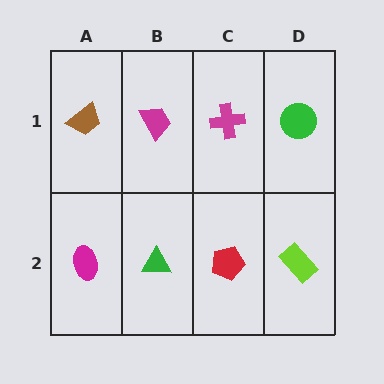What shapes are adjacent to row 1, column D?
A lime rectangle (row 2, column D), a magenta cross (row 1, column C).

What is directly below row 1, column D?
A lime rectangle.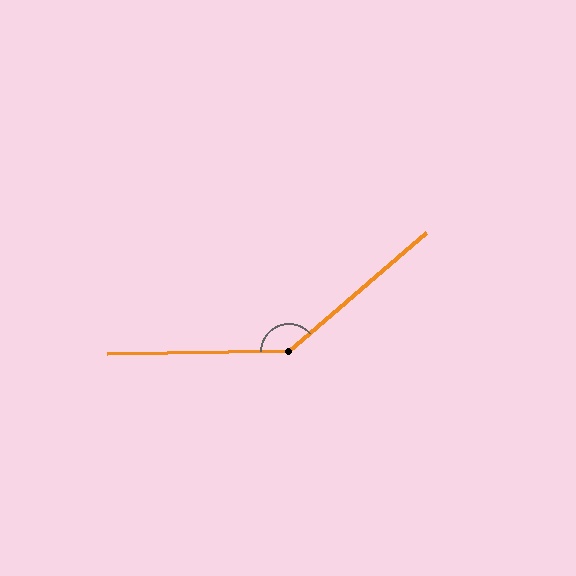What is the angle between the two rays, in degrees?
Approximately 140 degrees.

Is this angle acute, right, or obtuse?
It is obtuse.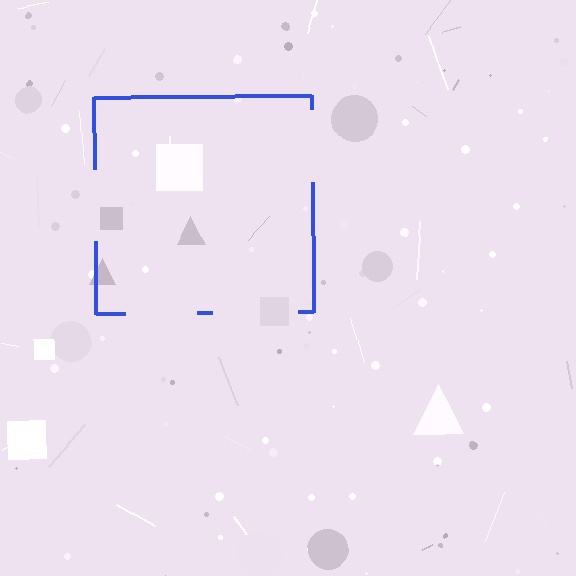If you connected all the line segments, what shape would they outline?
They would outline a square.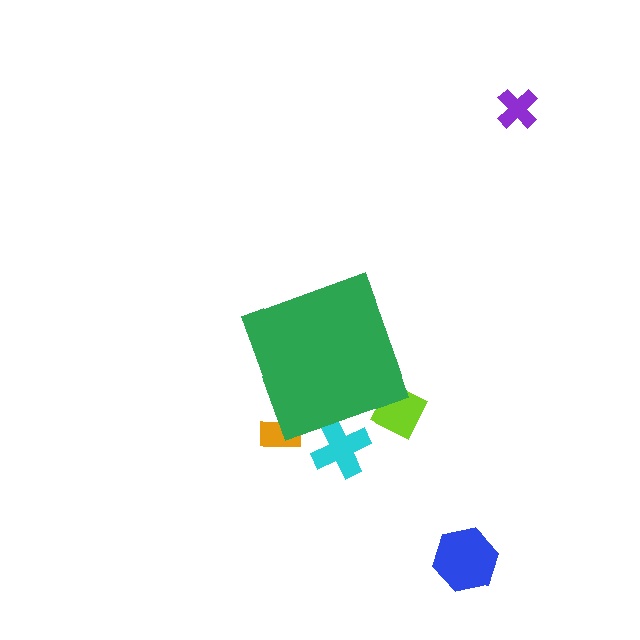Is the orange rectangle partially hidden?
Yes, the orange rectangle is partially hidden behind the green diamond.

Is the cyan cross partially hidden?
Yes, the cyan cross is partially hidden behind the green diamond.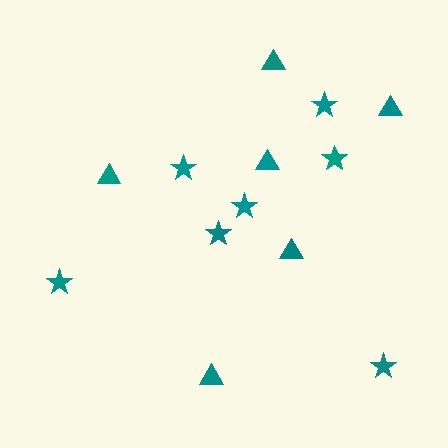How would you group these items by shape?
There are 2 groups: one group of triangles (6) and one group of stars (7).